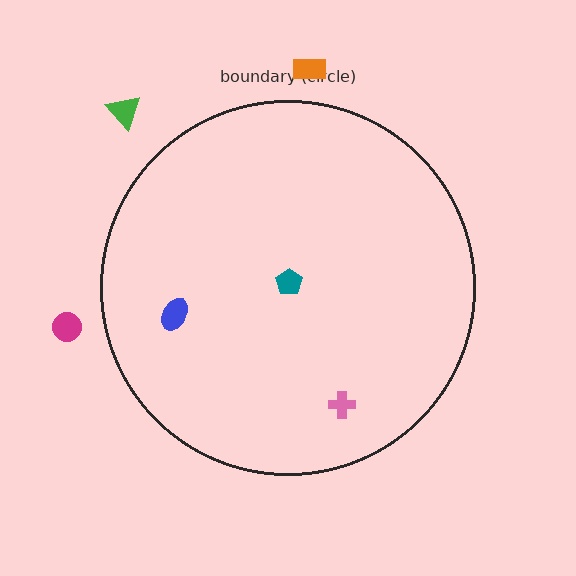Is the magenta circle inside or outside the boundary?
Outside.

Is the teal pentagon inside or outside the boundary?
Inside.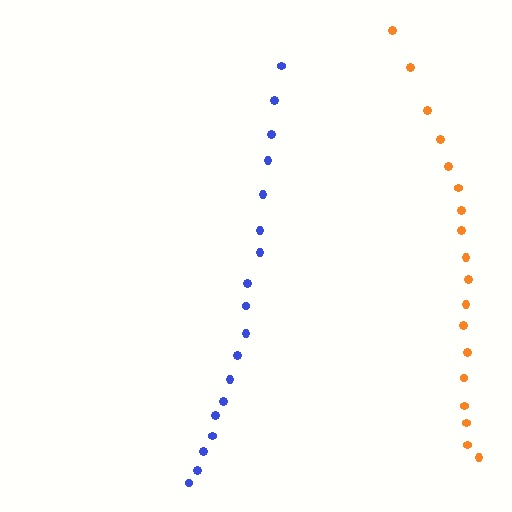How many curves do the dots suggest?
There are 2 distinct paths.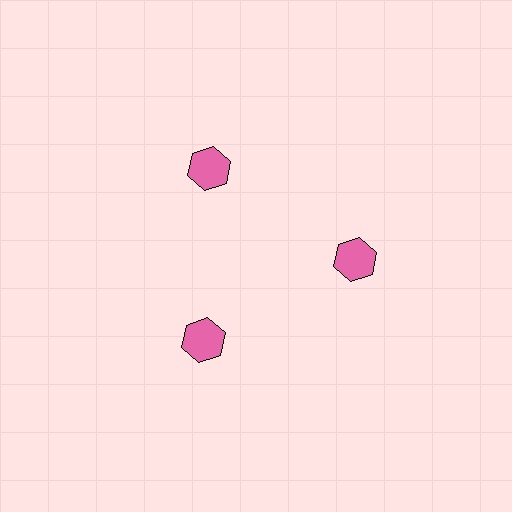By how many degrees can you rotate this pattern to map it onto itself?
The pattern maps onto itself every 120 degrees of rotation.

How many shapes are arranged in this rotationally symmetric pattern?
There are 3 shapes, arranged in 3 groups of 1.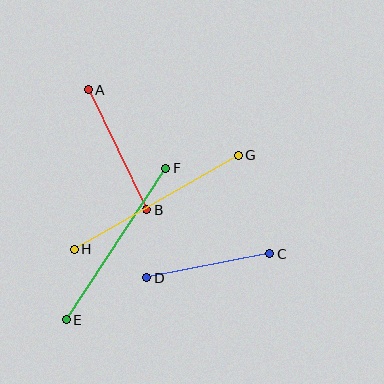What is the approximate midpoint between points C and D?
The midpoint is at approximately (208, 266) pixels.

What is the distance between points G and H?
The distance is approximately 189 pixels.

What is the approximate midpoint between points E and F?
The midpoint is at approximately (116, 244) pixels.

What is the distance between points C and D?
The distance is approximately 125 pixels.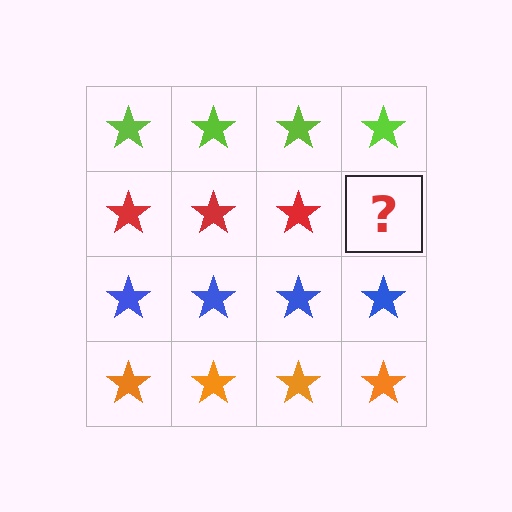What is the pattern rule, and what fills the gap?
The rule is that each row has a consistent color. The gap should be filled with a red star.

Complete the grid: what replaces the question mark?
The question mark should be replaced with a red star.